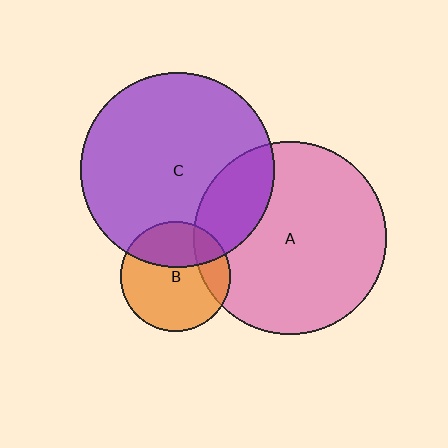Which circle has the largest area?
Circle C (purple).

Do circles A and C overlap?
Yes.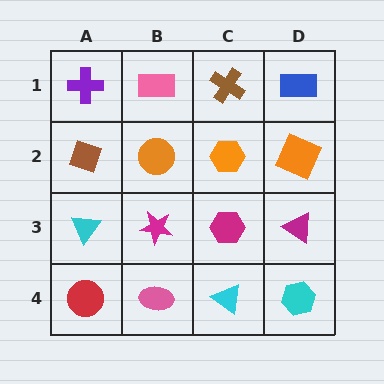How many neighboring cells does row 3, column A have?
3.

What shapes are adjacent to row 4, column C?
A magenta hexagon (row 3, column C), a pink ellipse (row 4, column B), a cyan hexagon (row 4, column D).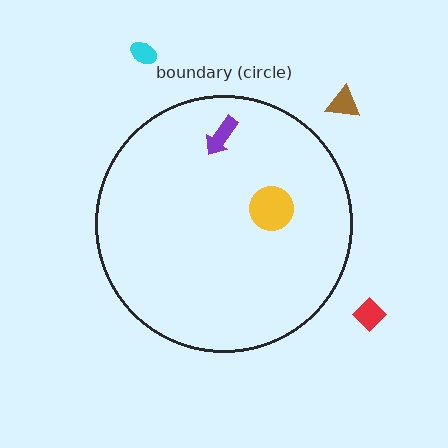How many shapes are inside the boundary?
2 inside, 3 outside.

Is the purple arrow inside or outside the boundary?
Inside.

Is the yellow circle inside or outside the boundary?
Inside.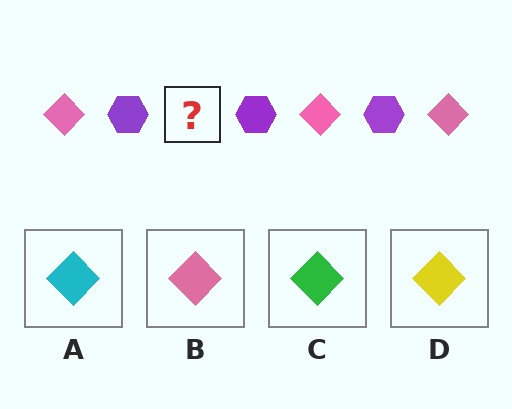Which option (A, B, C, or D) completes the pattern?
B.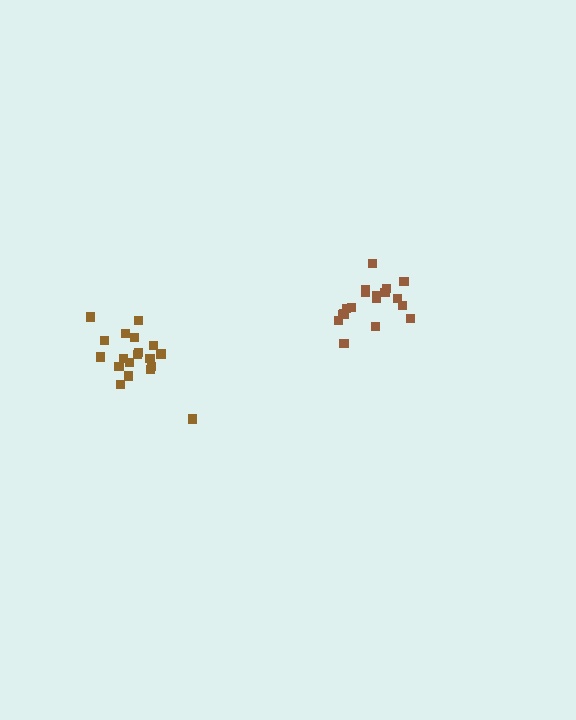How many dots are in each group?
Group 1: 19 dots, Group 2: 19 dots (38 total).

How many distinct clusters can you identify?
There are 2 distinct clusters.